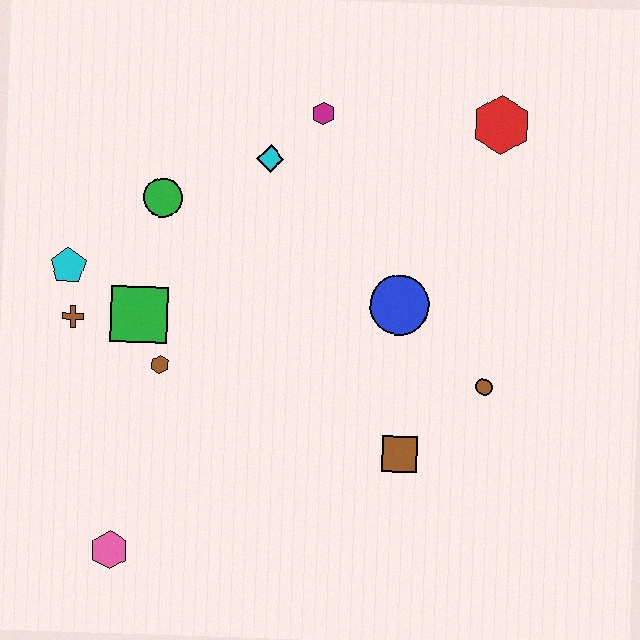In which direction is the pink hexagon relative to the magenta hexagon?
The pink hexagon is below the magenta hexagon.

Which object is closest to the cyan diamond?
The magenta hexagon is closest to the cyan diamond.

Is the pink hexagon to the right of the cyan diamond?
No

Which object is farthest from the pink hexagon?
The red hexagon is farthest from the pink hexagon.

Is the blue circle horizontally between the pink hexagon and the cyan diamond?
No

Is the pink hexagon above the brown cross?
No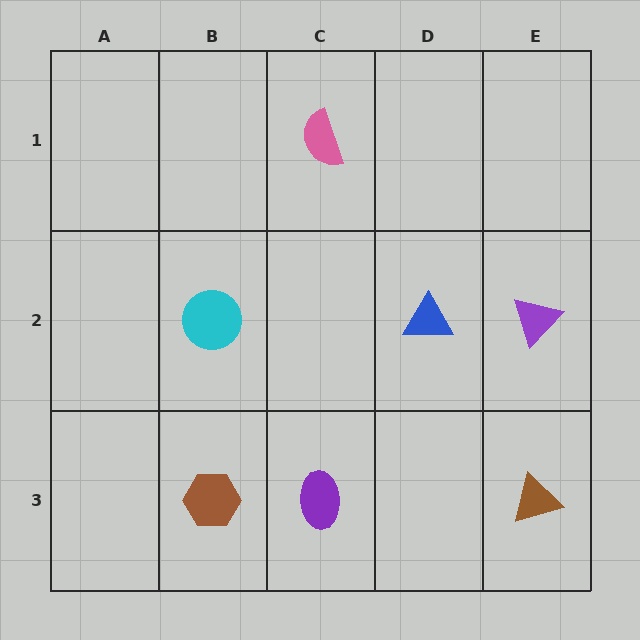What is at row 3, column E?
A brown triangle.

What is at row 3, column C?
A purple ellipse.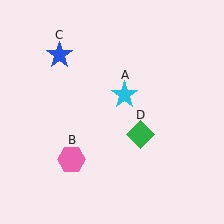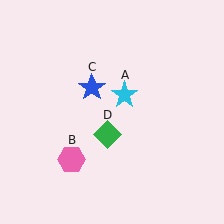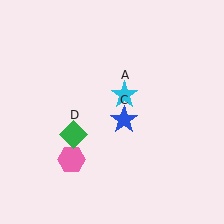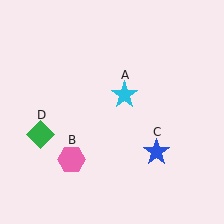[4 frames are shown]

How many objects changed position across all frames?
2 objects changed position: blue star (object C), green diamond (object D).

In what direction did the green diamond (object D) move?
The green diamond (object D) moved left.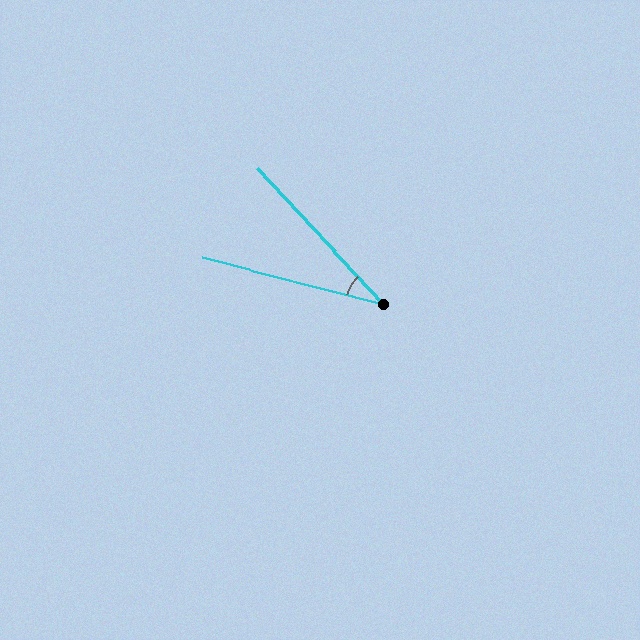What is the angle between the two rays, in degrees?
Approximately 33 degrees.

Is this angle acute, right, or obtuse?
It is acute.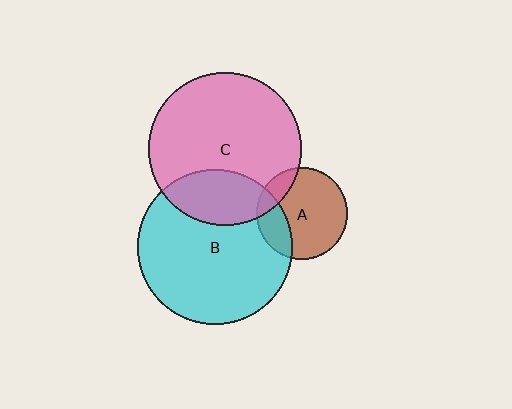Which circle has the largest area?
Circle B (cyan).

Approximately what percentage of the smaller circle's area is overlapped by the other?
Approximately 25%.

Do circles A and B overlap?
Yes.